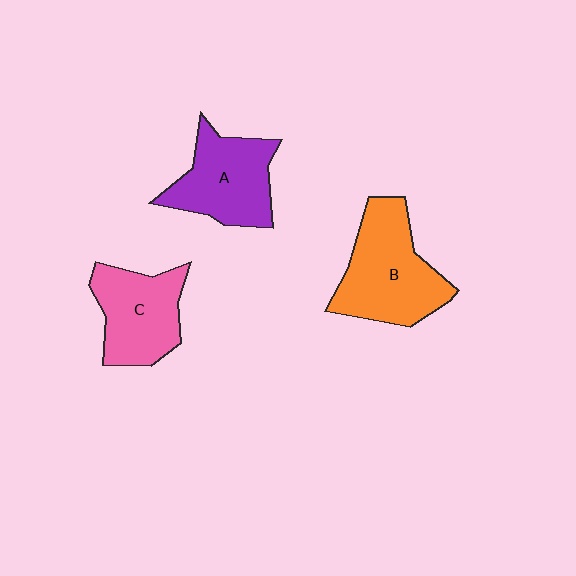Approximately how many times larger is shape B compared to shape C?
Approximately 1.3 times.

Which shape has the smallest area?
Shape C (pink).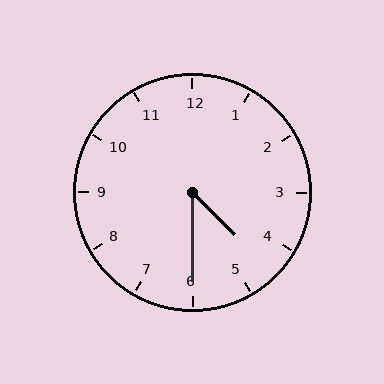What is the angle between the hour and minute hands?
Approximately 45 degrees.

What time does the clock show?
4:30.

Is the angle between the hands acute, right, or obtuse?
It is acute.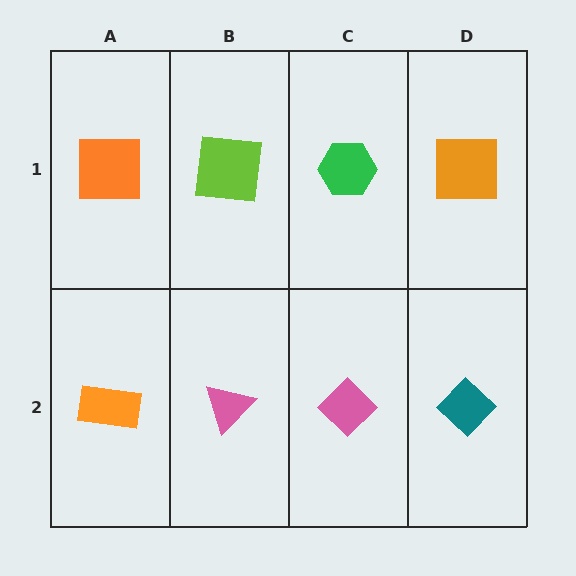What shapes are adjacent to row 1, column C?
A pink diamond (row 2, column C), a lime square (row 1, column B), an orange square (row 1, column D).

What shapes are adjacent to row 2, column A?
An orange square (row 1, column A), a pink triangle (row 2, column B).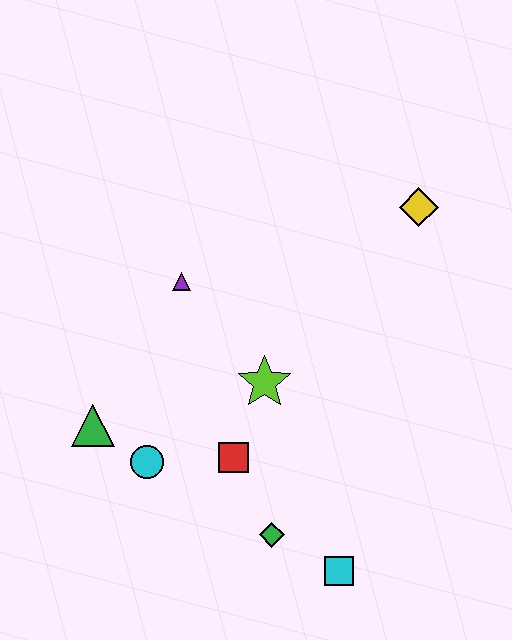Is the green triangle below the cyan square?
No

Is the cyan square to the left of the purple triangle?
No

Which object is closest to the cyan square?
The green diamond is closest to the cyan square.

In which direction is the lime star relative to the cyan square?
The lime star is above the cyan square.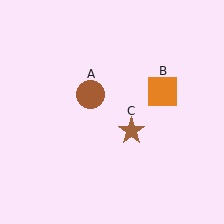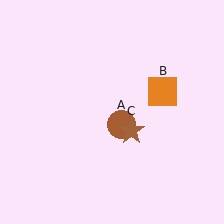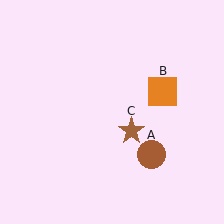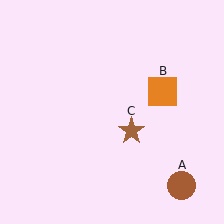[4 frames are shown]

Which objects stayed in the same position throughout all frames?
Orange square (object B) and brown star (object C) remained stationary.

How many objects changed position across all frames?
1 object changed position: brown circle (object A).